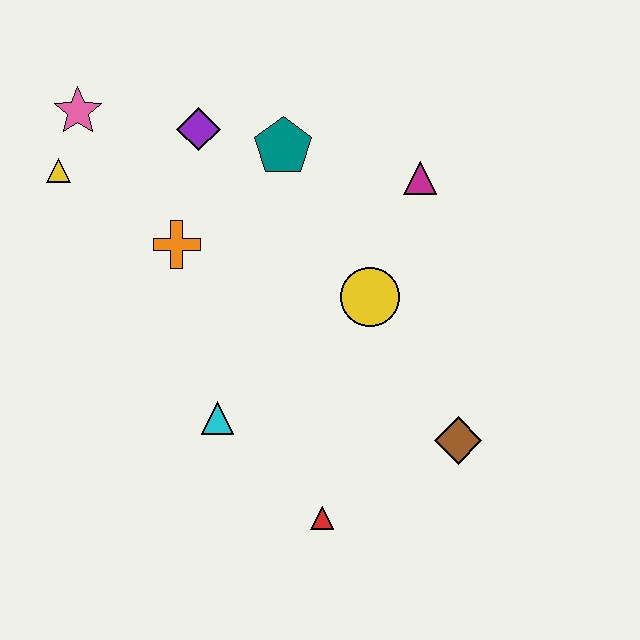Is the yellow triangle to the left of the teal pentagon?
Yes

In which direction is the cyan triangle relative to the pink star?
The cyan triangle is below the pink star.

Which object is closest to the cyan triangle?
The red triangle is closest to the cyan triangle.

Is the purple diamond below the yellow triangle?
No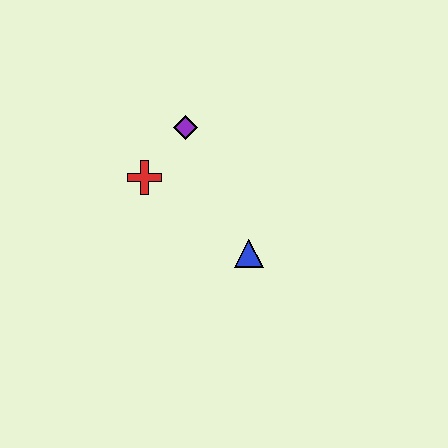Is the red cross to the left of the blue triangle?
Yes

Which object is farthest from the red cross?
The blue triangle is farthest from the red cross.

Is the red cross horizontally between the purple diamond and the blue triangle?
No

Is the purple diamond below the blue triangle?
No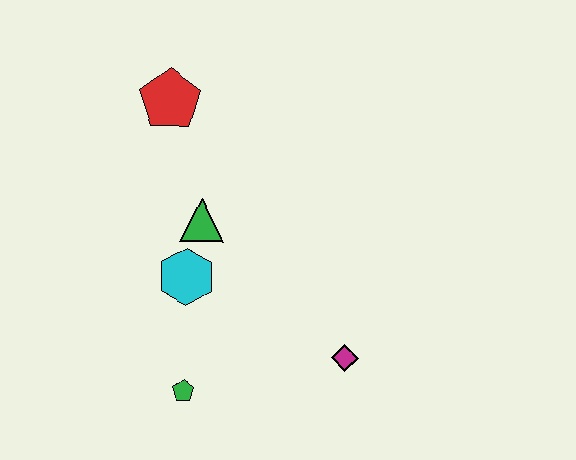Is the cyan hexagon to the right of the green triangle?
No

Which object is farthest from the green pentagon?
The red pentagon is farthest from the green pentagon.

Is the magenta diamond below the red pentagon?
Yes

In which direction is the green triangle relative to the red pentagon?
The green triangle is below the red pentagon.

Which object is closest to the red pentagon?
The green triangle is closest to the red pentagon.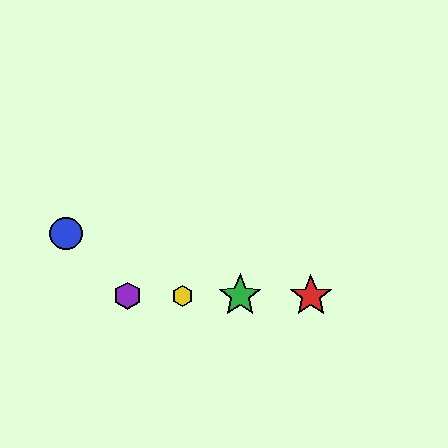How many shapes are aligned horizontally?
4 shapes (the red star, the green star, the yellow hexagon, the purple hexagon) are aligned horizontally.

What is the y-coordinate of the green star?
The green star is at y≈296.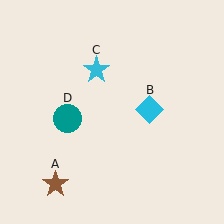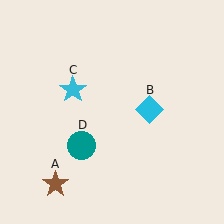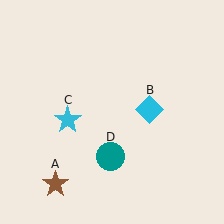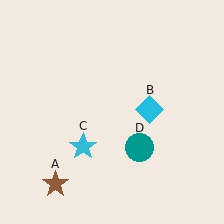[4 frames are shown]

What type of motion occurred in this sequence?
The cyan star (object C), teal circle (object D) rotated counterclockwise around the center of the scene.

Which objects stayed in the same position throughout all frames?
Brown star (object A) and cyan diamond (object B) remained stationary.